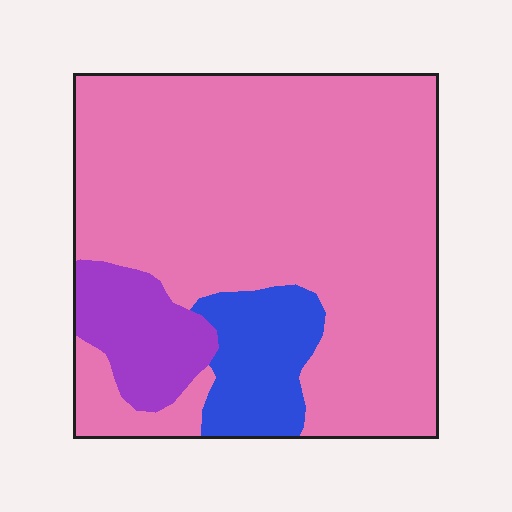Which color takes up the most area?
Pink, at roughly 80%.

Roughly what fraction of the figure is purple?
Purple takes up about one tenth (1/10) of the figure.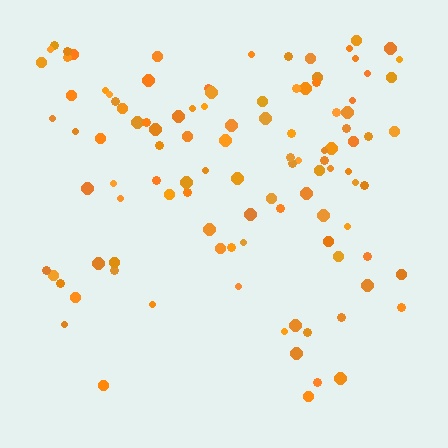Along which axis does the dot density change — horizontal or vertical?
Vertical.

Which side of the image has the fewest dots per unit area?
The bottom.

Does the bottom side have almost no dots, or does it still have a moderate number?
Still a moderate number, just noticeably fewer than the top.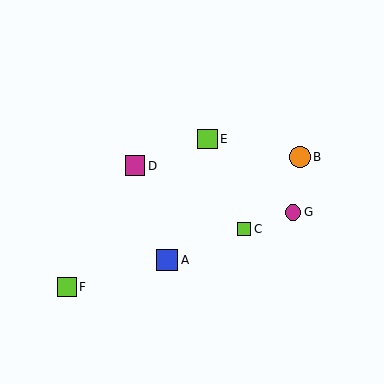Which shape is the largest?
The blue square (labeled A) is the largest.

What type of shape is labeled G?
Shape G is a magenta circle.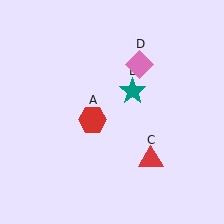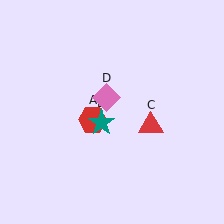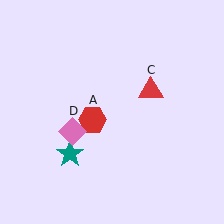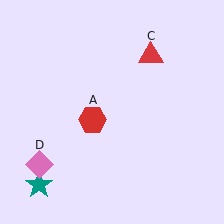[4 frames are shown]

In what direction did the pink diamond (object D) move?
The pink diamond (object D) moved down and to the left.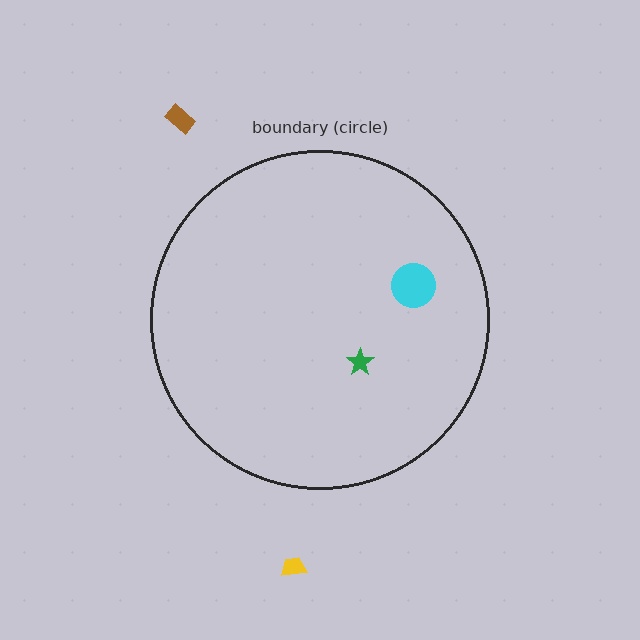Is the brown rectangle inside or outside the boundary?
Outside.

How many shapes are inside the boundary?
2 inside, 2 outside.